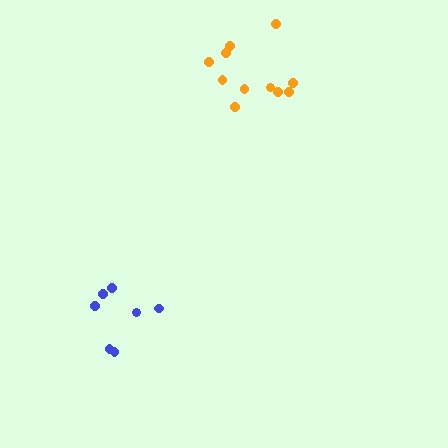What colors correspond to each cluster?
The clusters are colored: orange, blue.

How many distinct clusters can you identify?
There are 2 distinct clusters.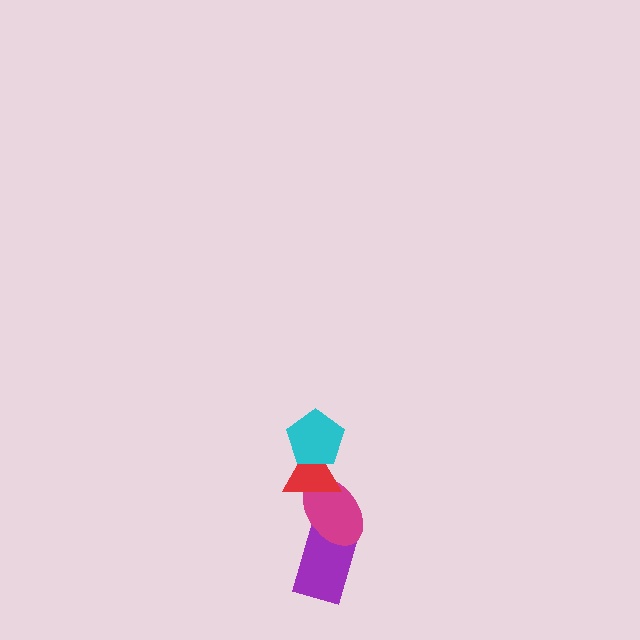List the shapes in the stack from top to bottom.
From top to bottom: the cyan pentagon, the red triangle, the magenta ellipse, the purple rectangle.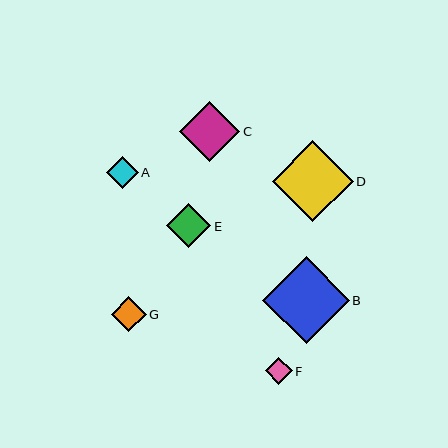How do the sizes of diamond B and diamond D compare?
Diamond B and diamond D are approximately the same size.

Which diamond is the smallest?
Diamond F is the smallest with a size of approximately 27 pixels.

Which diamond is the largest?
Diamond B is the largest with a size of approximately 86 pixels.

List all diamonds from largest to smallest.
From largest to smallest: B, D, C, E, G, A, F.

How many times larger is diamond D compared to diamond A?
Diamond D is approximately 2.6 times the size of diamond A.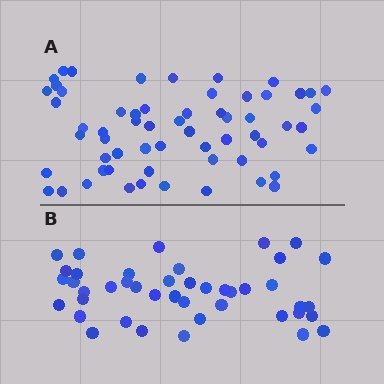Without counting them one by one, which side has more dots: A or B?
Region A (the top region) has more dots.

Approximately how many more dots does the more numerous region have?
Region A has approximately 15 more dots than region B.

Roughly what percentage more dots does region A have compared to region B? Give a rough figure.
About 40% more.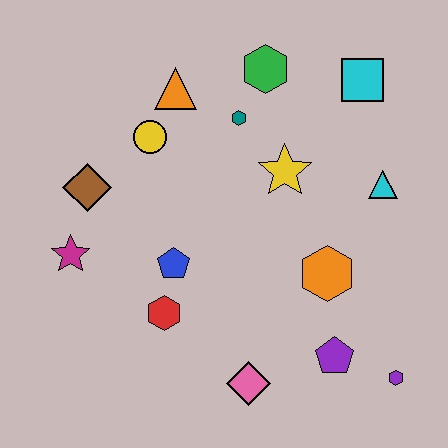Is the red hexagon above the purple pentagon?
Yes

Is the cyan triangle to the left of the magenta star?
No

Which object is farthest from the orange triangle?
The purple hexagon is farthest from the orange triangle.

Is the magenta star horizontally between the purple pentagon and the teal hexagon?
No